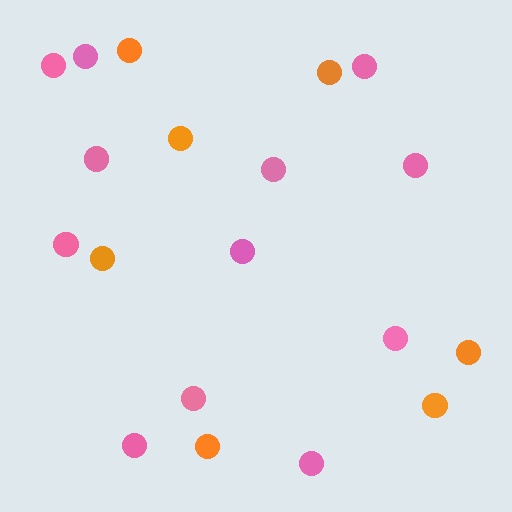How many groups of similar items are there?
There are 2 groups: one group of orange circles (7) and one group of pink circles (12).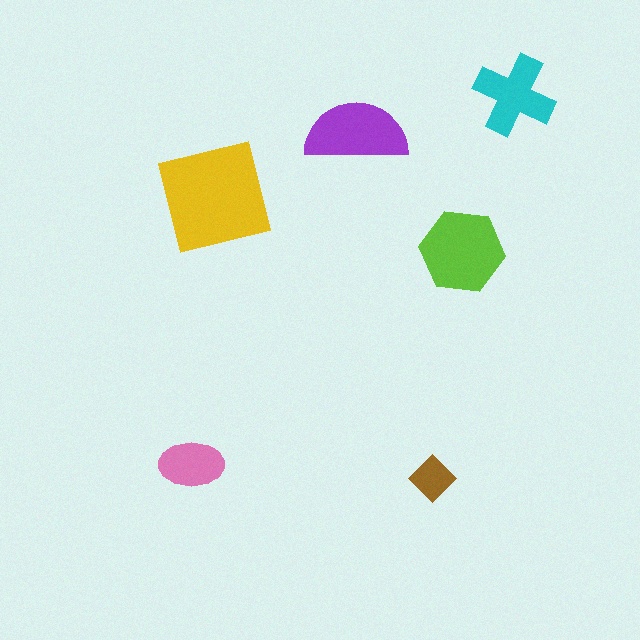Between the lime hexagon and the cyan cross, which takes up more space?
The lime hexagon.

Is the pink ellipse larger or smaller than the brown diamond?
Larger.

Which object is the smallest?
The brown diamond.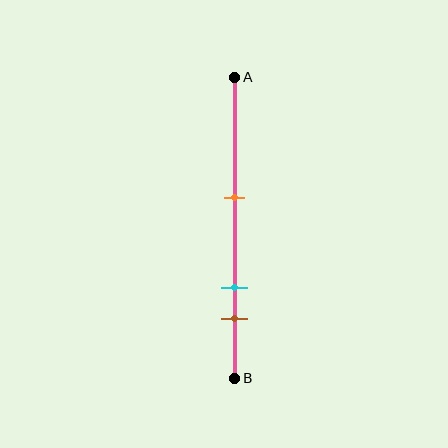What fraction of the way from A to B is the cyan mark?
The cyan mark is approximately 70% (0.7) of the way from A to B.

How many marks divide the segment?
There are 3 marks dividing the segment.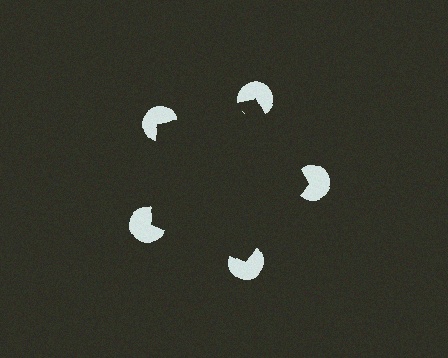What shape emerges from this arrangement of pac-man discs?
An illusory pentagon — its edges are inferred from the aligned wedge cuts in the pac-man discs, not physically drawn.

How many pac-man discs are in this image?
There are 5 — one at each vertex of the illusory pentagon.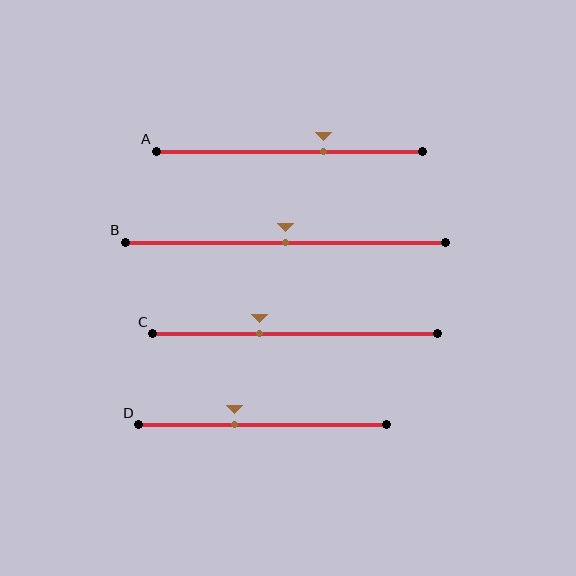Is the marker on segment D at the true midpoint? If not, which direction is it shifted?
No, the marker on segment D is shifted to the left by about 11% of the segment length.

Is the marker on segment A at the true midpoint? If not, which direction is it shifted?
No, the marker on segment A is shifted to the right by about 13% of the segment length.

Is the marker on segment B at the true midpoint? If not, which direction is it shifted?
Yes, the marker on segment B is at the true midpoint.